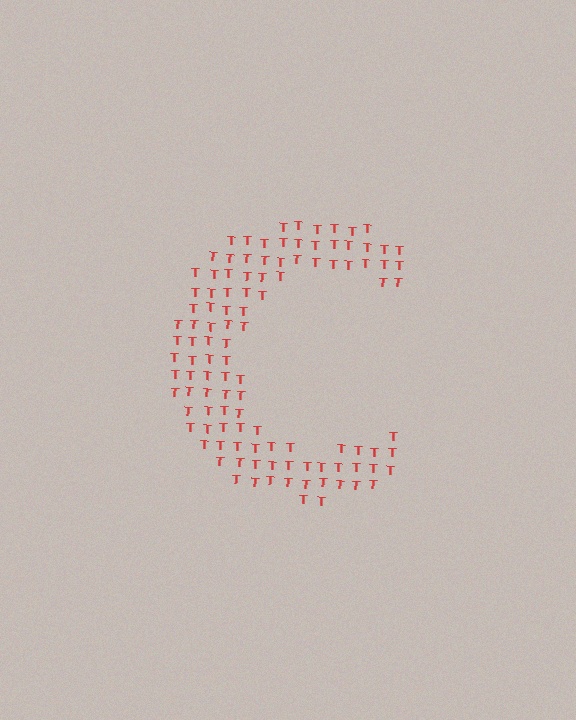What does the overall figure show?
The overall figure shows the letter C.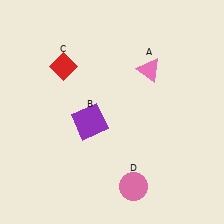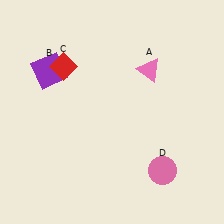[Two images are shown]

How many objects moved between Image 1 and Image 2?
2 objects moved between the two images.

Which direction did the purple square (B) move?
The purple square (B) moved up.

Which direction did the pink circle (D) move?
The pink circle (D) moved right.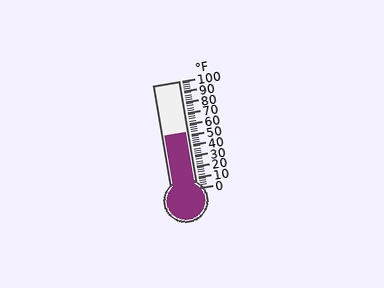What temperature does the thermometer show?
The thermometer shows approximately 52°F.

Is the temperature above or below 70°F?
The temperature is below 70°F.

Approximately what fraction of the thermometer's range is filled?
The thermometer is filled to approximately 50% of its range.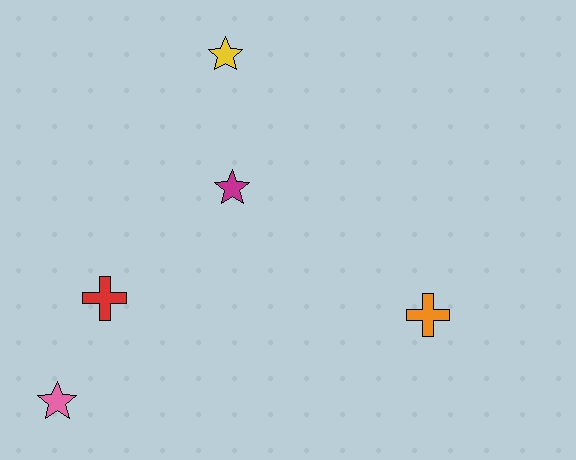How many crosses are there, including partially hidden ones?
There are 2 crosses.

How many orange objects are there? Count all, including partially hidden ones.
There is 1 orange object.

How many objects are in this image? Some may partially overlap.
There are 5 objects.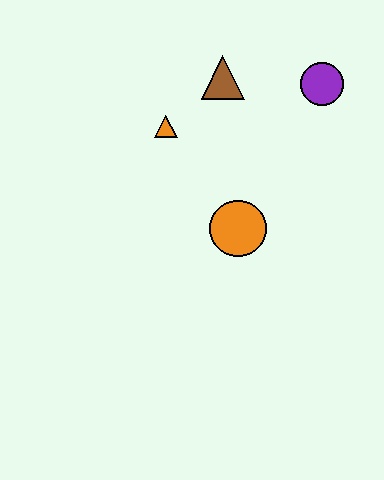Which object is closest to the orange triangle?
The brown triangle is closest to the orange triangle.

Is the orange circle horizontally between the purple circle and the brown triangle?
Yes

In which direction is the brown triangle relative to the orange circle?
The brown triangle is above the orange circle.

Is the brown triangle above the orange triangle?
Yes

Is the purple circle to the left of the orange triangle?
No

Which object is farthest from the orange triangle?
The purple circle is farthest from the orange triangle.